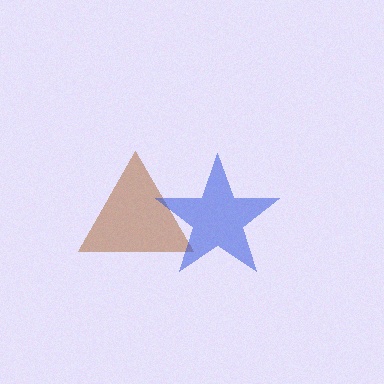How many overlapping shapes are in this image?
There are 2 overlapping shapes in the image.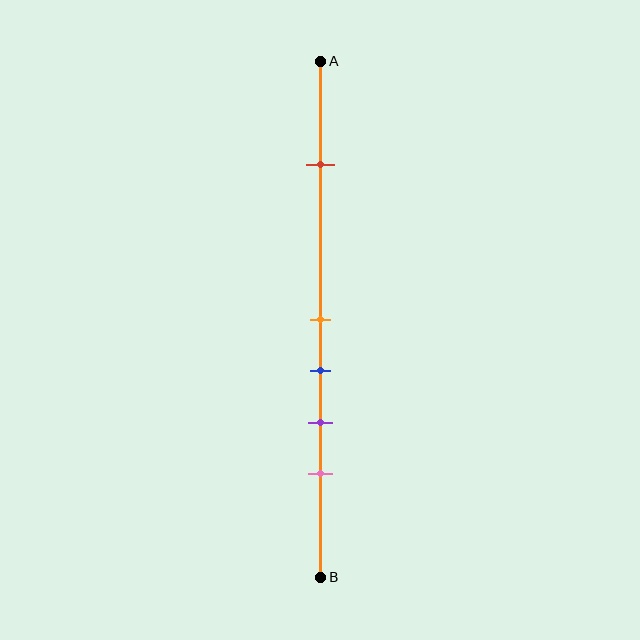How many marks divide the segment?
There are 5 marks dividing the segment.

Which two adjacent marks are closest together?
The orange and blue marks are the closest adjacent pair.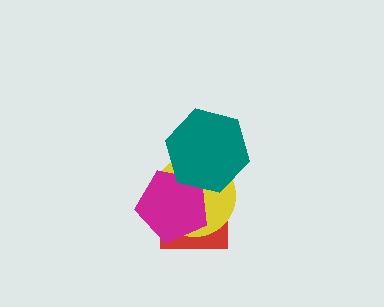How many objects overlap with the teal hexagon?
2 objects overlap with the teal hexagon.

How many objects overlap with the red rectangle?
2 objects overlap with the red rectangle.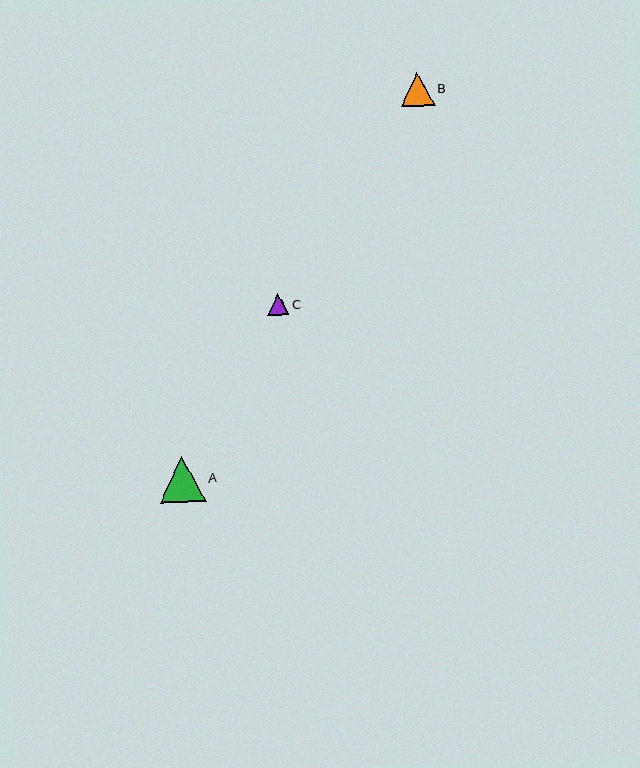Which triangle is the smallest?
Triangle C is the smallest with a size of approximately 21 pixels.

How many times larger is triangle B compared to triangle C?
Triangle B is approximately 1.6 times the size of triangle C.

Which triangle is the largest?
Triangle A is the largest with a size of approximately 46 pixels.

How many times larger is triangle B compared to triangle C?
Triangle B is approximately 1.6 times the size of triangle C.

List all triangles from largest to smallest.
From largest to smallest: A, B, C.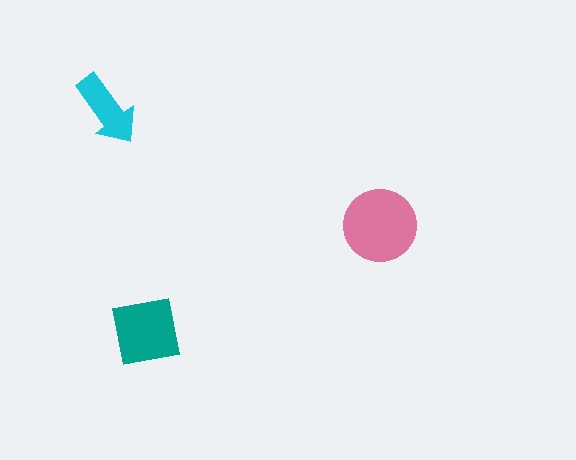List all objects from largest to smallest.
The pink circle, the teal square, the cyan arrow.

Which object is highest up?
The cyan arrow is topmost.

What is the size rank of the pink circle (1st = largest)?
1st.